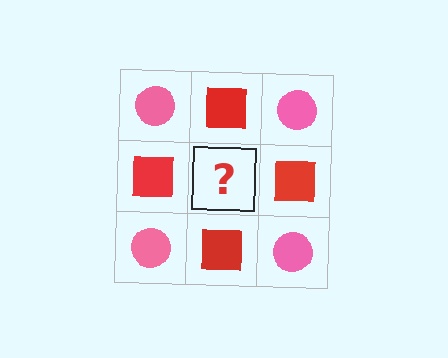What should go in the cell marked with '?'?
The missing cell should contain a pink circle.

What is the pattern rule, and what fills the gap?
The rule is that it alternates pink circle and red square in a checkerboard pattern. The gap should be filled with a pink circle.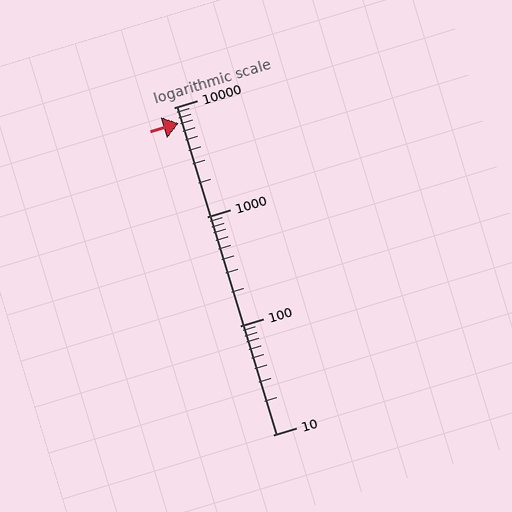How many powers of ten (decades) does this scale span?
The scale spans 3 decades, from 10 to 10000.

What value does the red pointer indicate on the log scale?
The pointer indicates approximately 7100.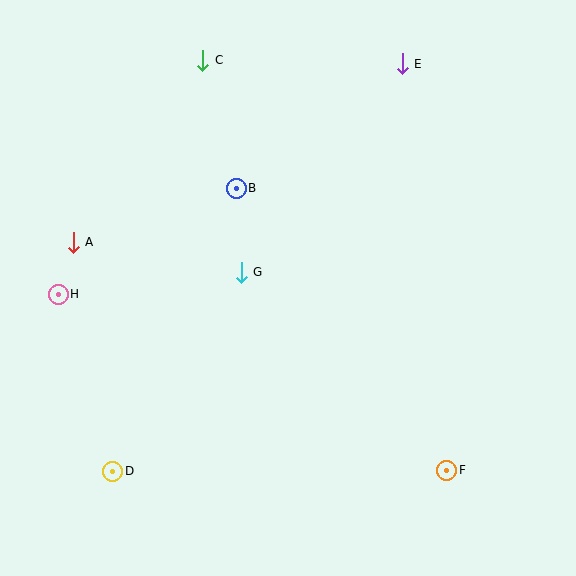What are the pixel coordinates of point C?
Point C is at (203, 60).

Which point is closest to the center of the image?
Point G at (241, 272) is closest to the center.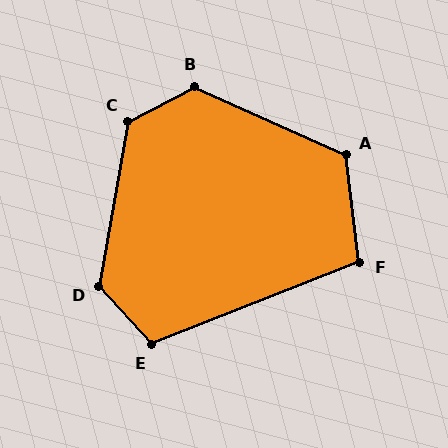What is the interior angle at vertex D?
Approximately 127 degrees (obtuse).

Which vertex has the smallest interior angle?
F, at approximately 105 degrees.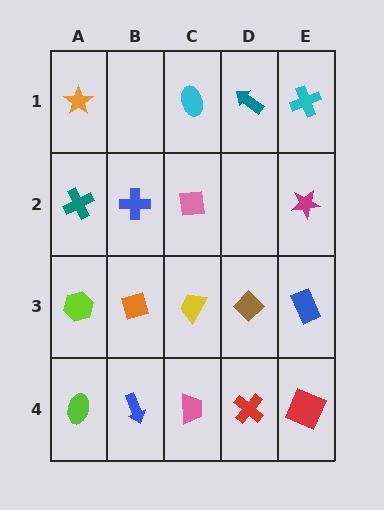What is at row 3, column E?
A blue rectangle.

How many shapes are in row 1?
4 shapes.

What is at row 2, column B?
A blue cross.